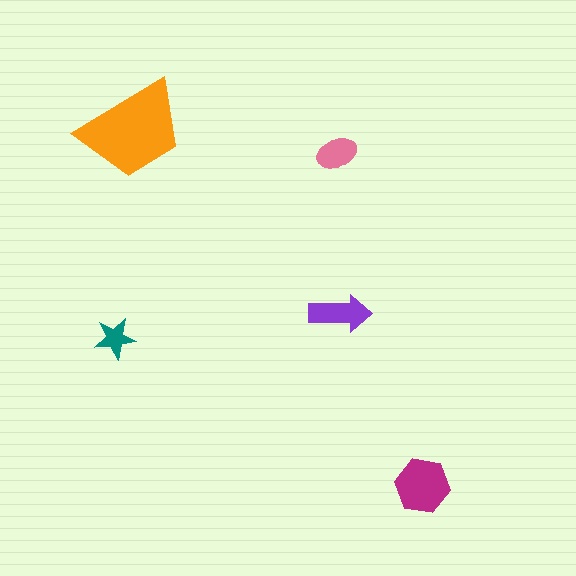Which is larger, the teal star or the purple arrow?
The purple arrow.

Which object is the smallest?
The teal star.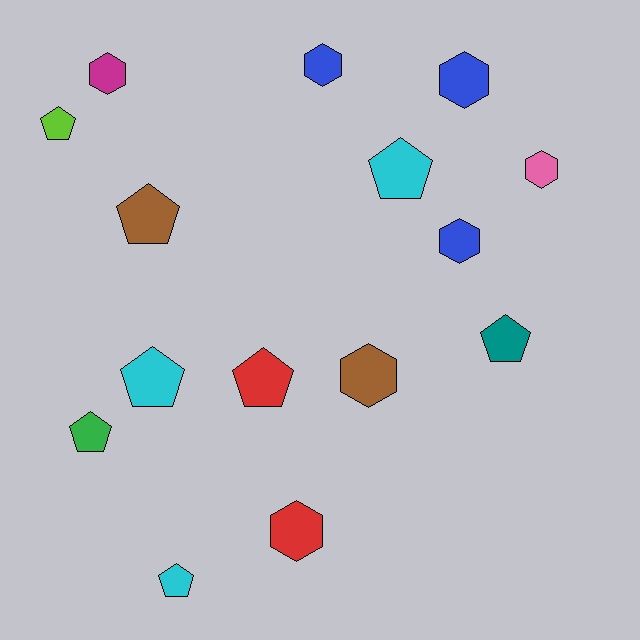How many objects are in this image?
There are 15 objects.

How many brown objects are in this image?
There are 2 brown objects.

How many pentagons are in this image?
There are 8 pentagons.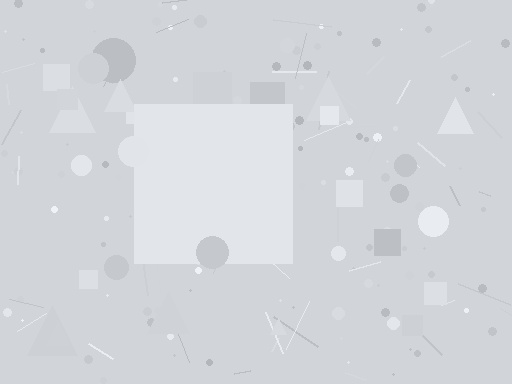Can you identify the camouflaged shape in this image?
The camouflaged shape is a square.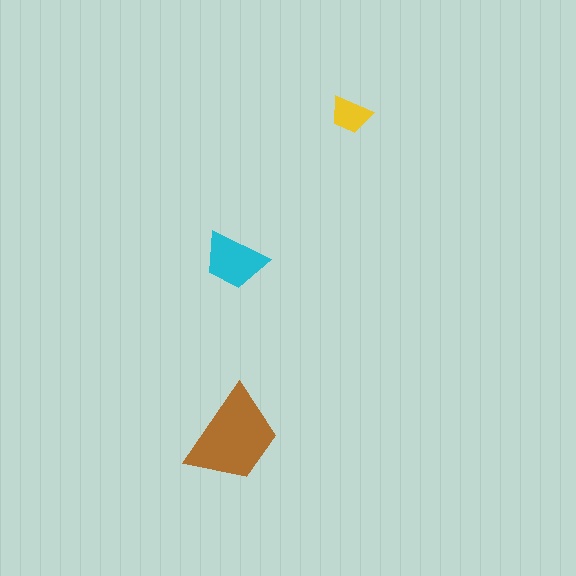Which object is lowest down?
The brown trapezoid is bottommost.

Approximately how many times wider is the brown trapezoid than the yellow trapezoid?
About 2.5 times wider.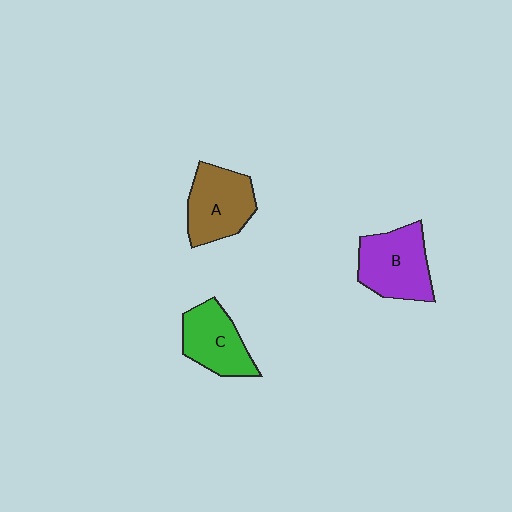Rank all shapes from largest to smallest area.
From largest to smallest: B (purple), A (brown), C (green).